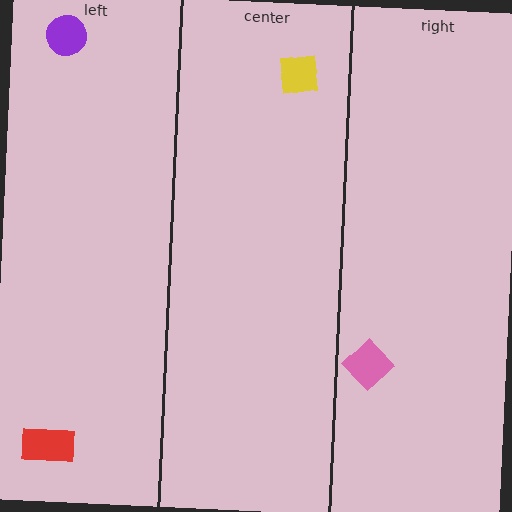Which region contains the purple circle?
The left region.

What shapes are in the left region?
The purple circle, the red rectangle.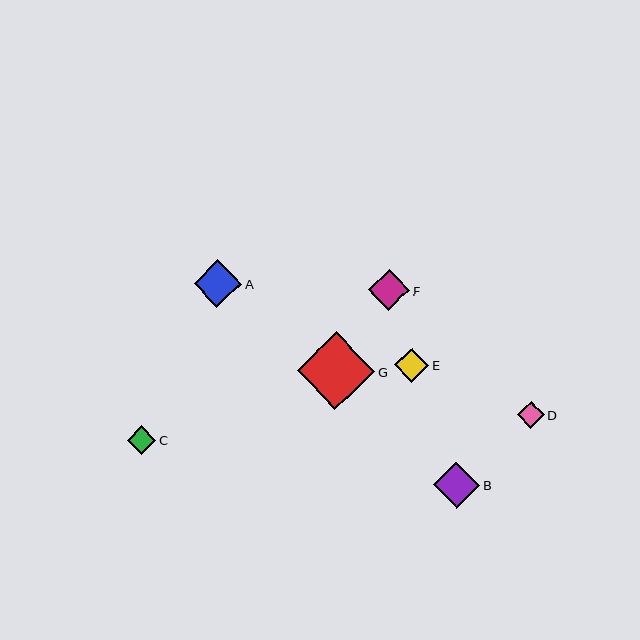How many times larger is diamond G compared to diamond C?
Diamond G is approximately 2.7 times the size of diamond C.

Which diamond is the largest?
Diamond G is the largest with a size of approximately 78 pixels.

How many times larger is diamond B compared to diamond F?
Diamond B is approximately 1.1 times the size of diamond F.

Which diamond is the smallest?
Diamond D is the smallest with a size of approximately 27 pixels.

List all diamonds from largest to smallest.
From largest to smallest: G, A, B, F, E, C, D.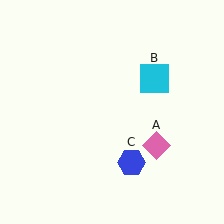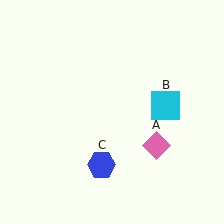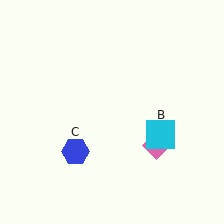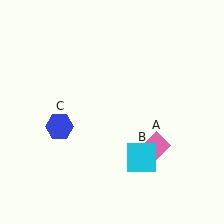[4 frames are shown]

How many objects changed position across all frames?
2 objects changed position: cyan square (object B), blue hexagon (object C).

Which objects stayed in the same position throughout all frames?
Pink diamond (object A) remained stationary.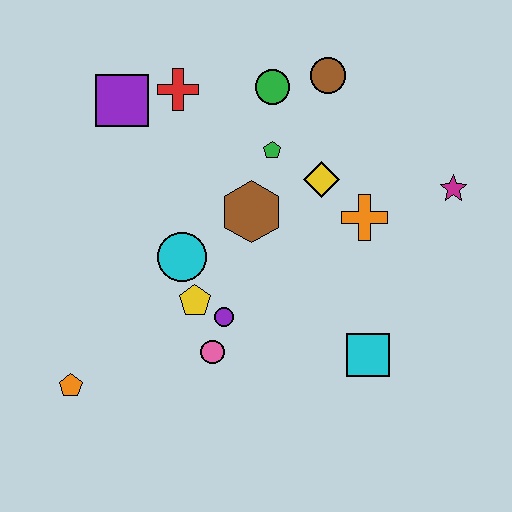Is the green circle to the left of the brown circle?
Yes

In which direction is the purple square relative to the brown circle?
The purple square is to the left of the brown circle.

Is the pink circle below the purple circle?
Yes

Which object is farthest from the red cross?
The cyan square is farthest from the red cross.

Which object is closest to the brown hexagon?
The green pentagon is closest to the brown hexagon.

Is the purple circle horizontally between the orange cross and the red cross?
Yes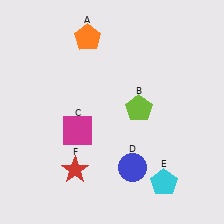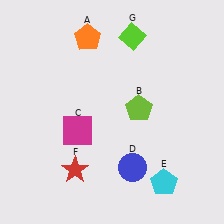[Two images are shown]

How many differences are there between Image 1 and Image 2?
There is 1 difference between the two images.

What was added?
A lime diamond (G) was added in Image 2.